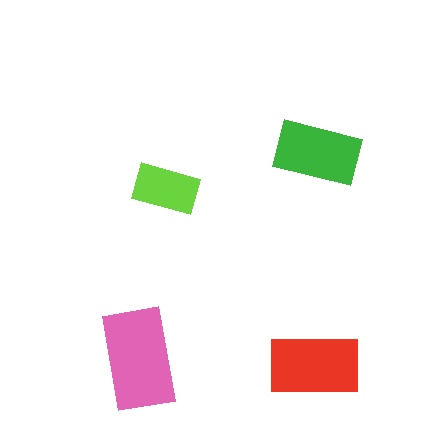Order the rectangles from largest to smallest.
the pink one, the red one, the green one, the lime one.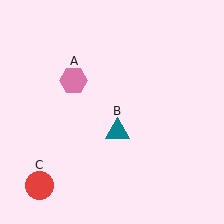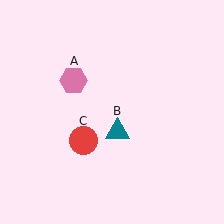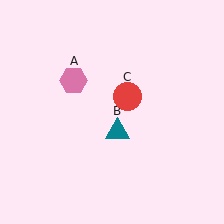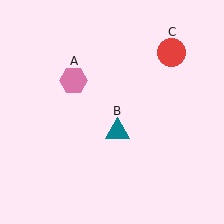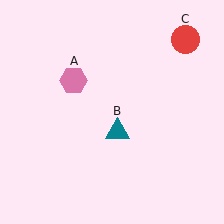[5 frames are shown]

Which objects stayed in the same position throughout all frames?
Pink hexagon (object A) and teal triangle (object B) remained stationary.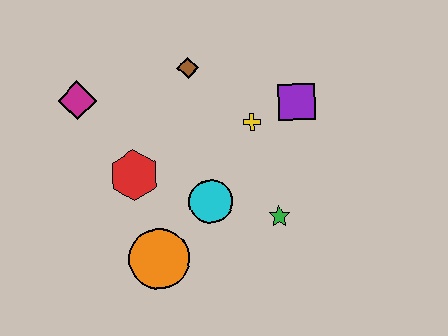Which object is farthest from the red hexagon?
The purple square is farthest from the red hexagon.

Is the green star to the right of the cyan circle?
Yes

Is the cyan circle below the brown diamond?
Yes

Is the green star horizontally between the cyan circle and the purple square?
Yes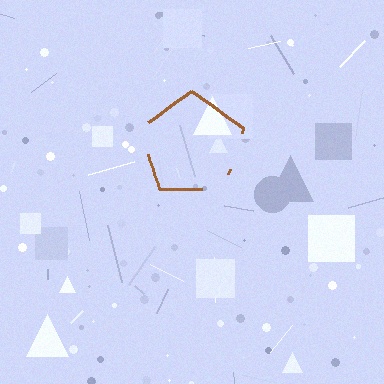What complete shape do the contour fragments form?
The contour fragments form a pentagon.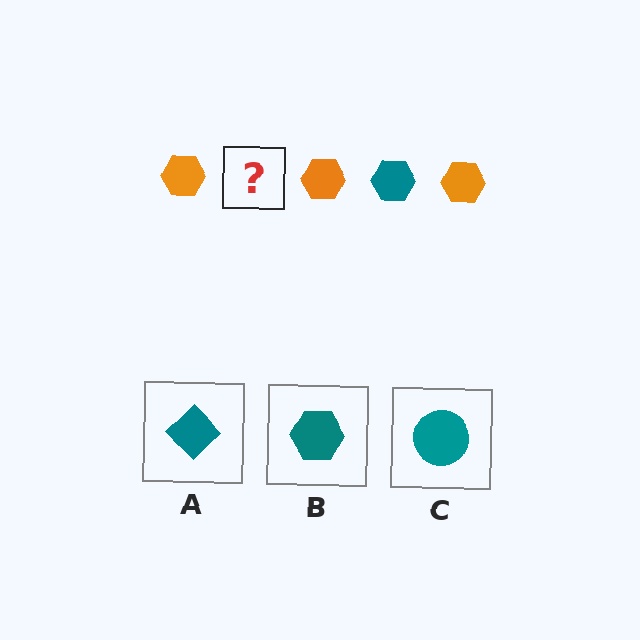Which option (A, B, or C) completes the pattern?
B.